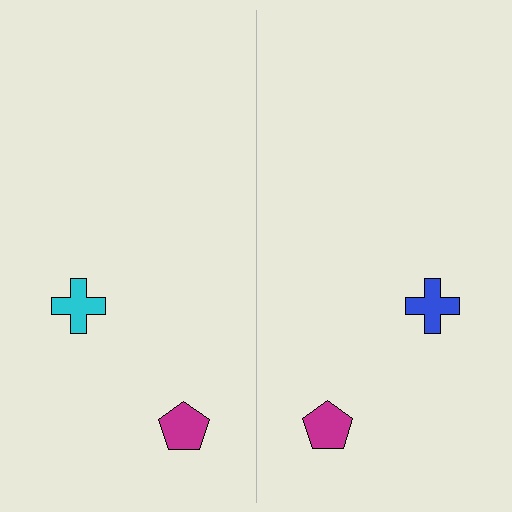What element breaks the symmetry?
The blue cross on the right side breaks the symmetry — its mirror counterpart is cyan.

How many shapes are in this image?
There are 4 shapes in this image.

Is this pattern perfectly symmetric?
No, the pattern is not perfectly symmetric. The blue cross on the right side breaks the symmetry — its mirror counterpart is cyan.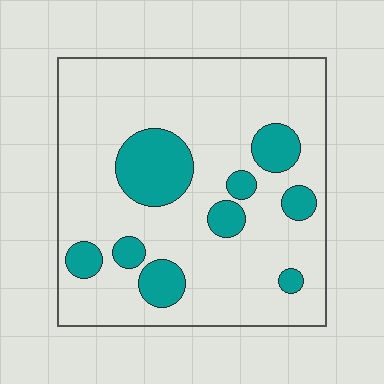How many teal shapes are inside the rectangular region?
9.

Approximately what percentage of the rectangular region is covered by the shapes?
Approximately 20%.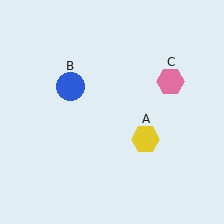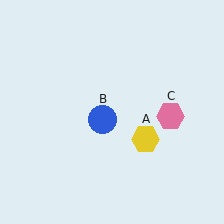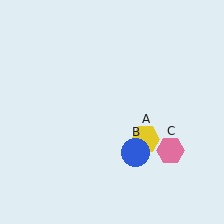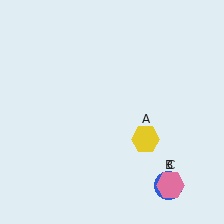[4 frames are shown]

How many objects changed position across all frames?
2 objects changed position: blue circle (object B), pink hexagon (object C).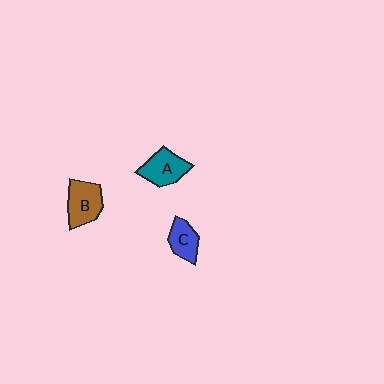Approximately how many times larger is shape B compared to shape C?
Approximately 1.4 times.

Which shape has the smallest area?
Shape C (blue).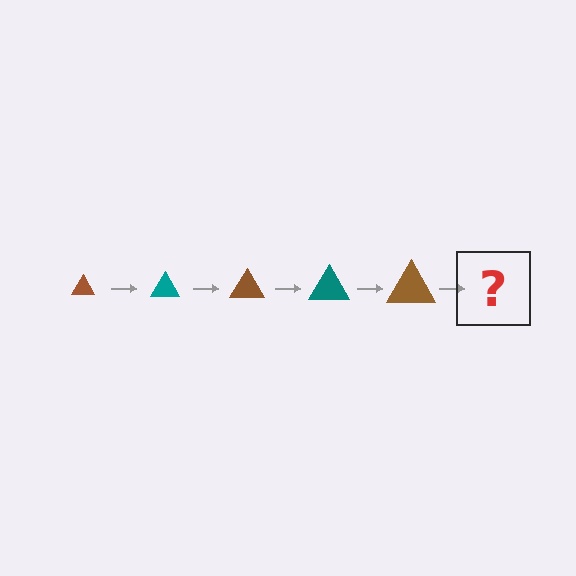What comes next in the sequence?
The next element should be a teal triangle, larger than the previous one.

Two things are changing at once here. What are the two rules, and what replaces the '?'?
The two rules are that the triangle grows larger each step and the color cycles through brown and teal. The '?' should be a teal triangle, larger than the previous one.